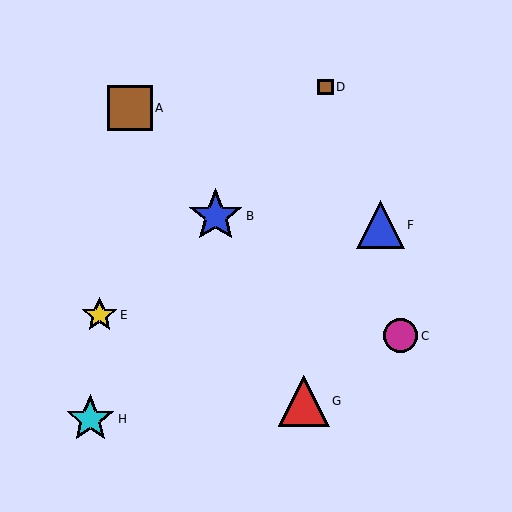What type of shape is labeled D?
Shape D is a brown square.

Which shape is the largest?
The blue star (labeled B) is the largest.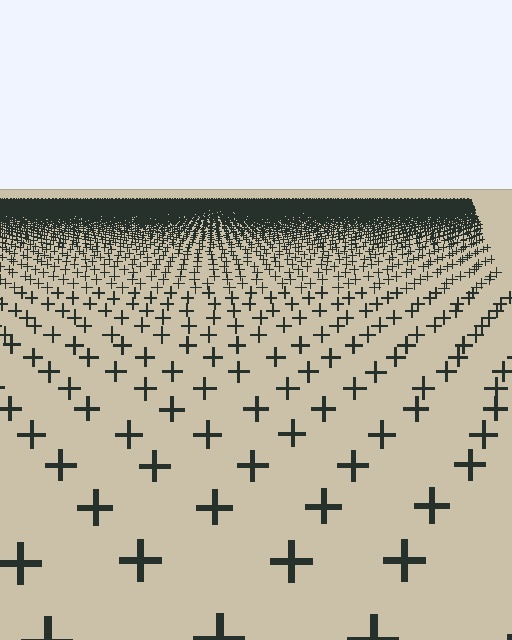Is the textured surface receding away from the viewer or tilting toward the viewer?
The surface is receding away from the viewer. Texture elements get smaller and denser toward the top.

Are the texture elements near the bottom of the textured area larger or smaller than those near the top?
Larger. Near the bottom, elements are closer to the viewer and appear at a bigger on-screen size.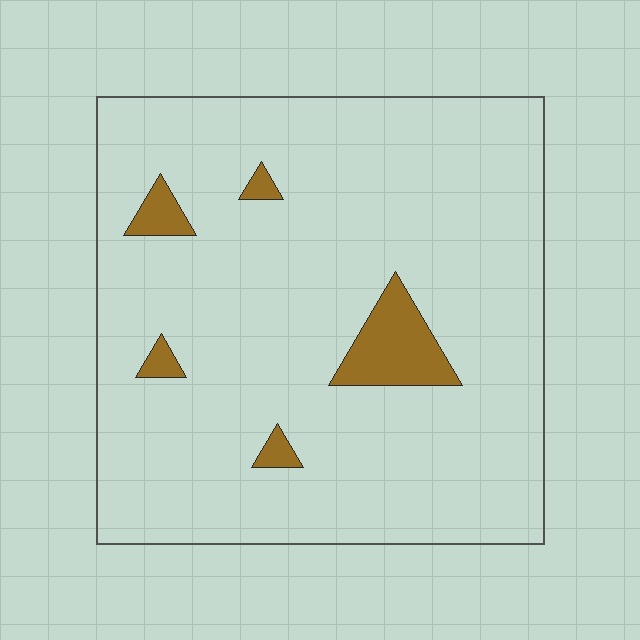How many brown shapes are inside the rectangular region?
5.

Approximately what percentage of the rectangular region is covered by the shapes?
Approximately 5%.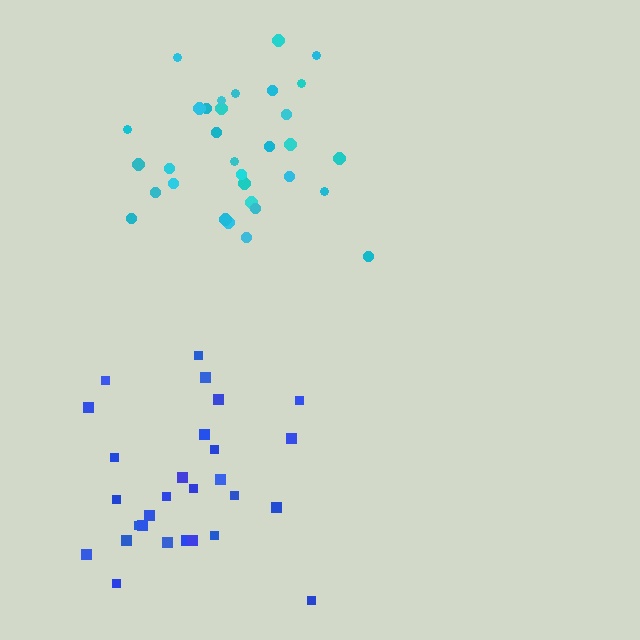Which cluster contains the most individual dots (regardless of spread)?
Cyan (32).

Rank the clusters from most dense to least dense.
cyan, blue.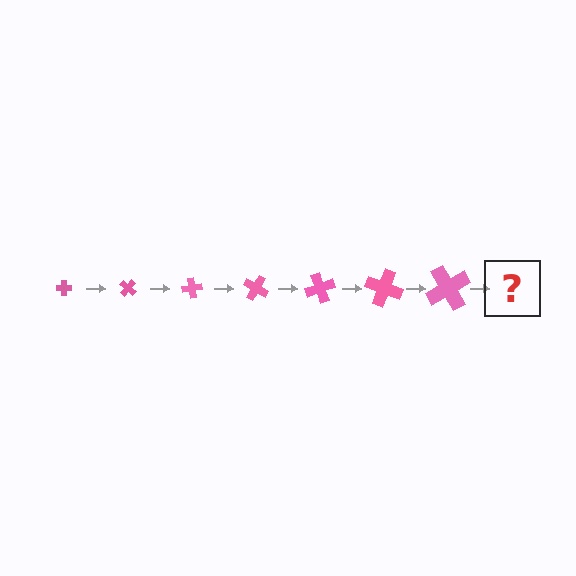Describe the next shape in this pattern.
It should be a cross, larger than the previous one and rotated 280 degrees from the start.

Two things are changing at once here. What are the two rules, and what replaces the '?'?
The two rules are that the cross grows larger each step and it rotates 40 degrees each step. The '?' should be a cross, larger than the previous one and rotated 280 degrees from the start.